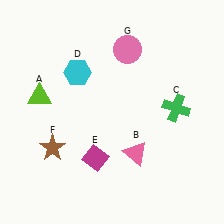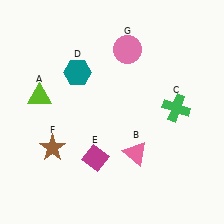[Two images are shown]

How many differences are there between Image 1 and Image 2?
There is 1 difference between the two images.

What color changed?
The hexagon (D) changed from cyan in Image 1 to teal in Image 2.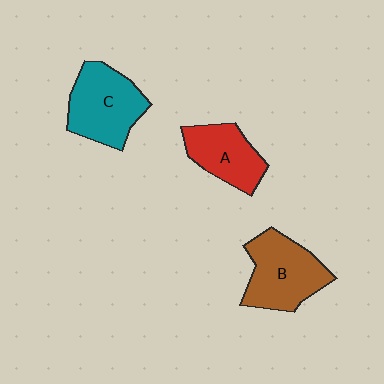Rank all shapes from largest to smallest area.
From largest to smallest: B (brown), C (teal), A (red).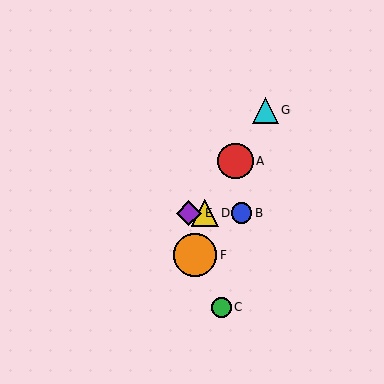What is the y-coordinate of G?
Object G is at y≈110.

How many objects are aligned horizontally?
3 objects (B, D, E) are aligned horizontally.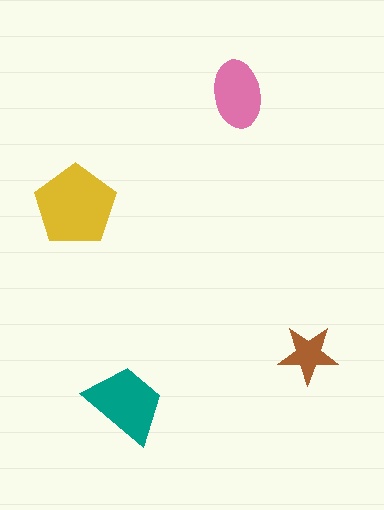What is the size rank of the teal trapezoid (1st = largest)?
2nd.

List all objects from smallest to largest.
The brown star, the pink ellipse, the teal trapezoid, the yellow pentagon.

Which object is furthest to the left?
The yellow pentagon is leftmost.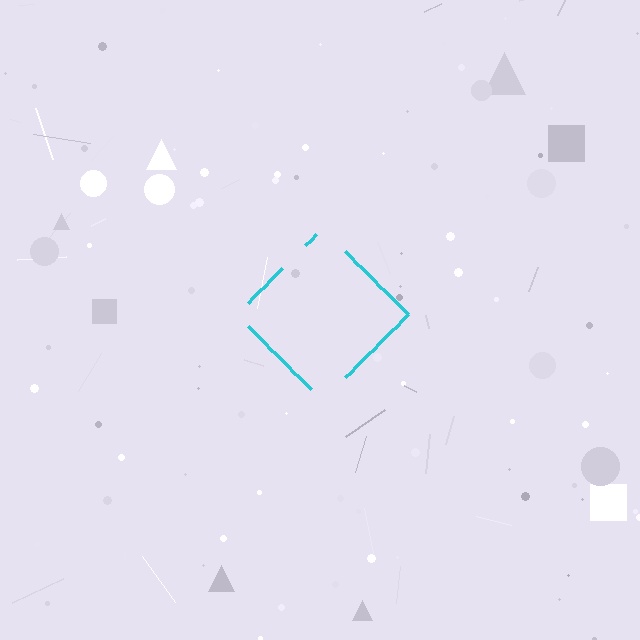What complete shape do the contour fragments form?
The contour fragments form a diamond.